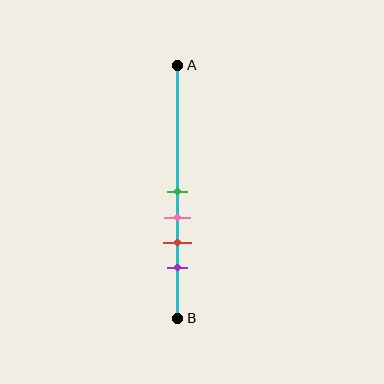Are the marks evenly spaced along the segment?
Yes, the marks are approximately evenly spaced.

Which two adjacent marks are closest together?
The green and pink marks are the closest adjacent pair.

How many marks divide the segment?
There are 4 marks dividing the segment.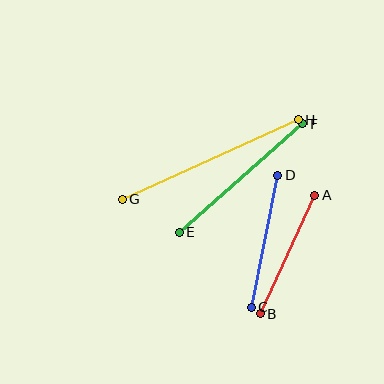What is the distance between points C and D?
The distance is approximately 135 pixels.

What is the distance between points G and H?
The distance is approximately 193 pixels.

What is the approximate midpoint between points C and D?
The midpoint is at approximately (264, 241) pixels.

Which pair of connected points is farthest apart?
Points G and H are farthest apart.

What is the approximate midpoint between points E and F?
The midpoint is at approximately (241, 178) pixels.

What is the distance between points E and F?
The distance is approximately 164 pixels.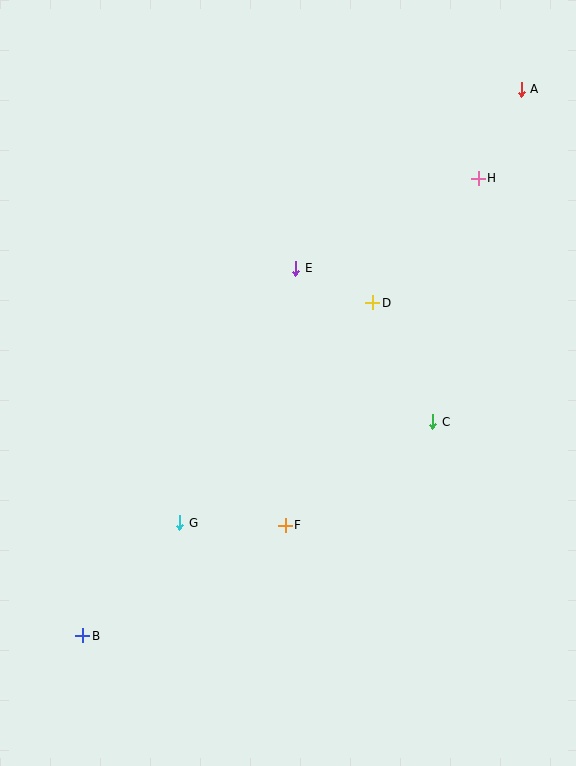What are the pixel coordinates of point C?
Point C is at (433, 422).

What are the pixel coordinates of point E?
Point E is at (296, 268).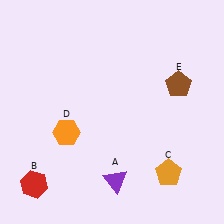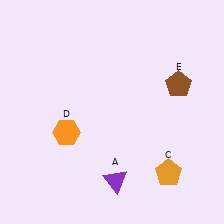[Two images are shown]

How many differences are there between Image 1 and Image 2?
There is 1 difference between the two images.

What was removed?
The red hexagon (B) was removed in Image 2.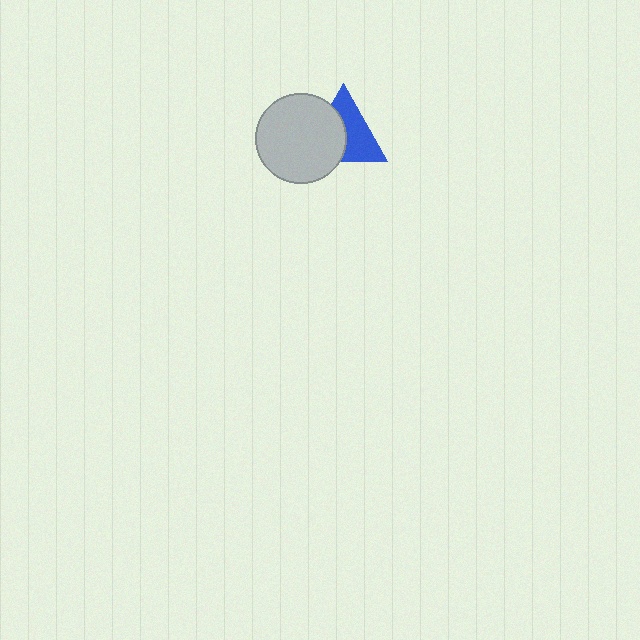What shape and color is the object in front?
The object in front is a light gray circle.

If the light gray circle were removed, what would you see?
You would see the complete blue triangle.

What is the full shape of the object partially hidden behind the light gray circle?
The partially hidden object is a blue triangle.